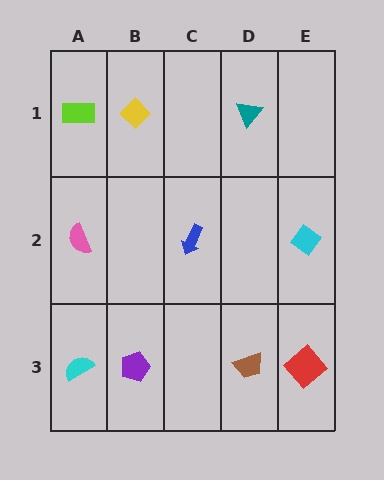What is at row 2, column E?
A cyan diamond.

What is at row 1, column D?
A teal triangle.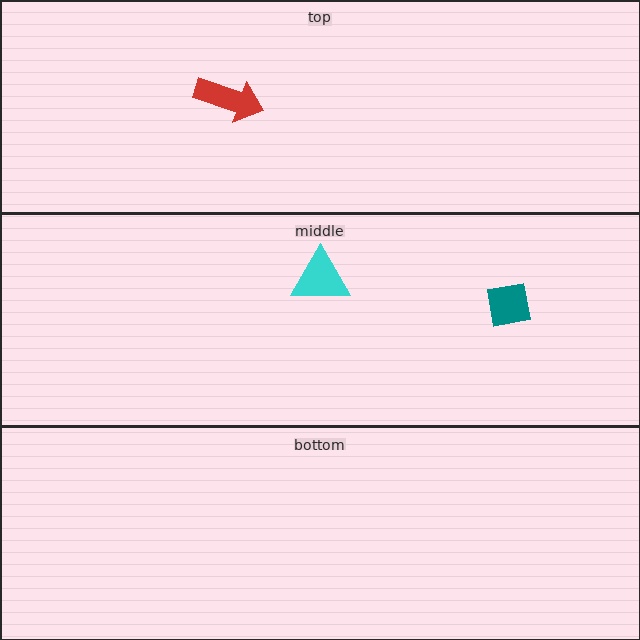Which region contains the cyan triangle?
The middle region.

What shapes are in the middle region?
The teal square, the cyan triangle.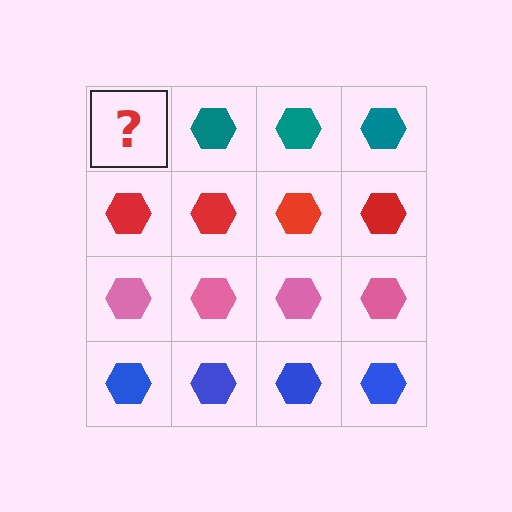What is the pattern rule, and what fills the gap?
The rule is that each row has a consistent color. The gap should be filled with a teal hexagon.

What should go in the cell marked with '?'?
The missing cell should contain a teal hexagon.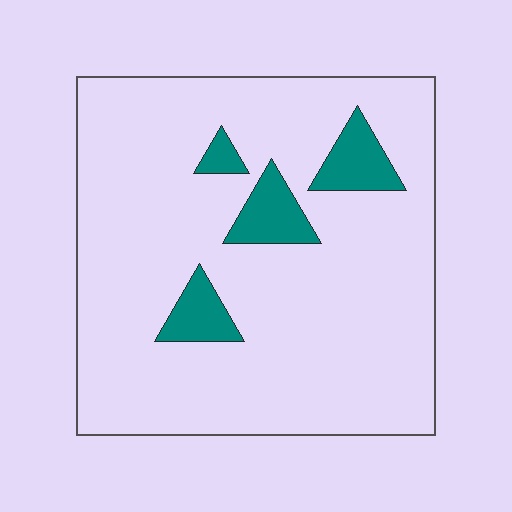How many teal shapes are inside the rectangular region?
4.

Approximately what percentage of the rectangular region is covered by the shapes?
Approximately 10%.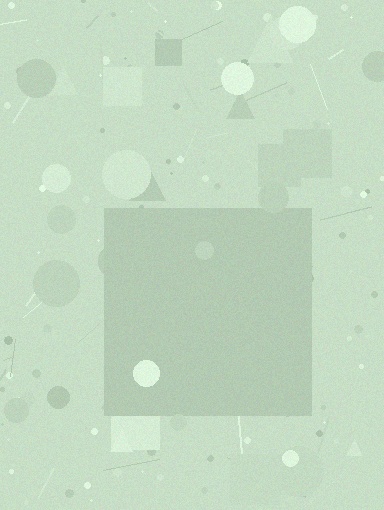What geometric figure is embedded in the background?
A square is embedded in the background.